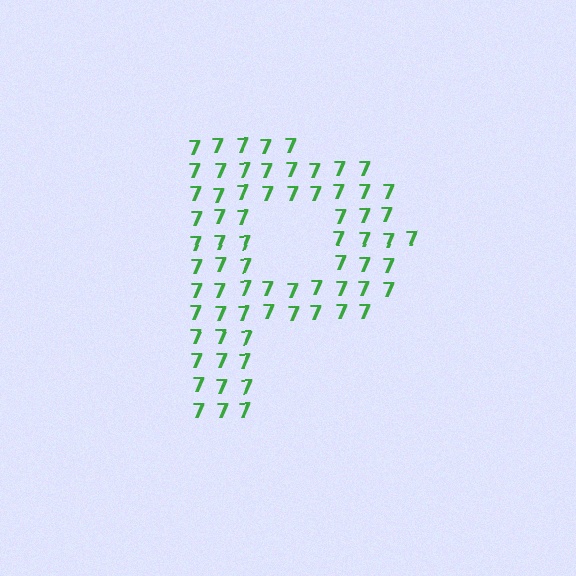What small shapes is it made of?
It is made of small digit 7's.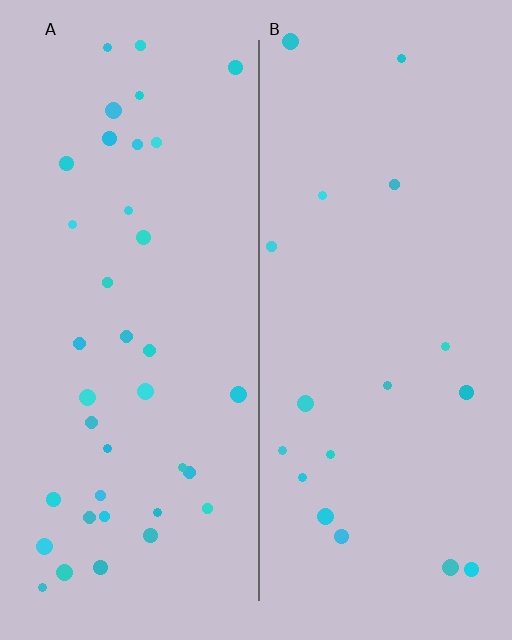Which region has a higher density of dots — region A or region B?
A (the left).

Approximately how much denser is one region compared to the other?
Approximately 2.1× — region A over region B.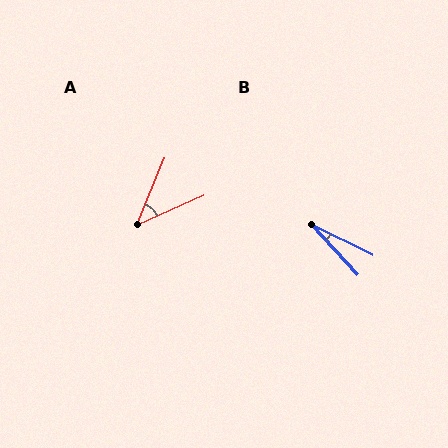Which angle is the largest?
A, at approximately 44 degrees.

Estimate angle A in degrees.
Approximately 44 degrees.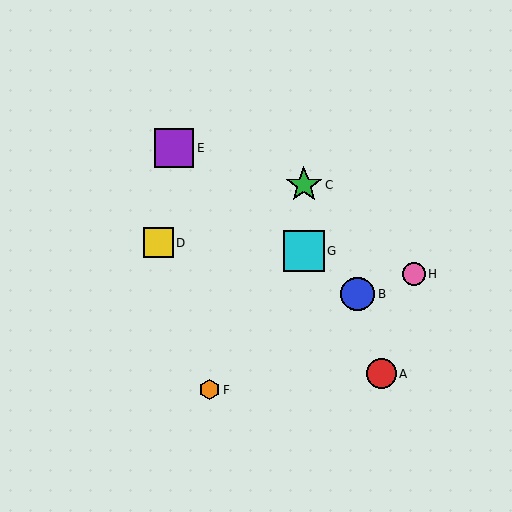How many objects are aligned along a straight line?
3 objects (B, E, G) are aligned along a straight line.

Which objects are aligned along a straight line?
Objects B, E, G are aligned along a straight line.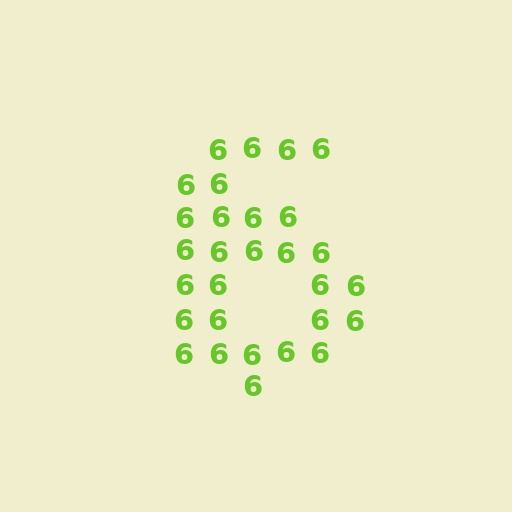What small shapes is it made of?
It is made of small digit 6's.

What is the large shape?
The large shape is the digit 6.